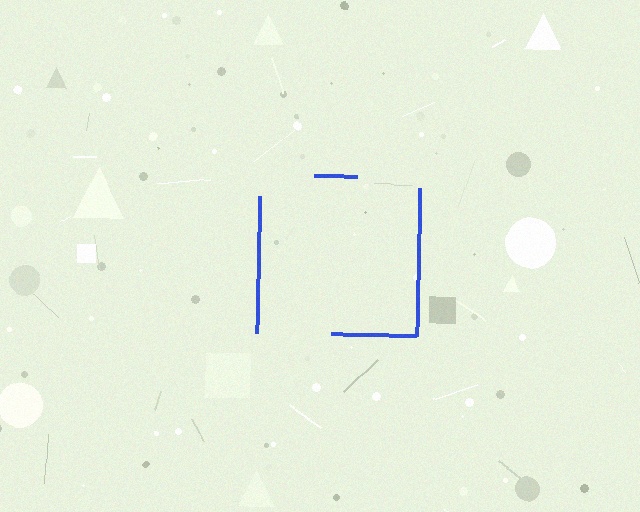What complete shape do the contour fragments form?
The contour fragments form a square.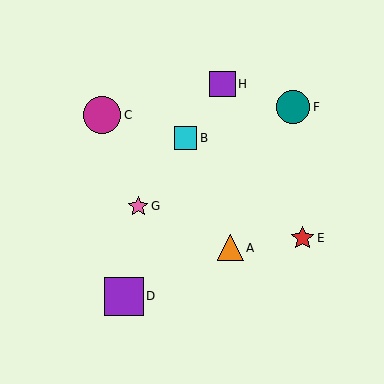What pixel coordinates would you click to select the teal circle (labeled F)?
Click at (293, 107) to select the teal circle F.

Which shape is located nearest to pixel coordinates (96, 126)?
The magenta circle (labeled C) at (102, 115) is nearest to that location.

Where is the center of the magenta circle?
The center of the magenta circle is at (102, 115).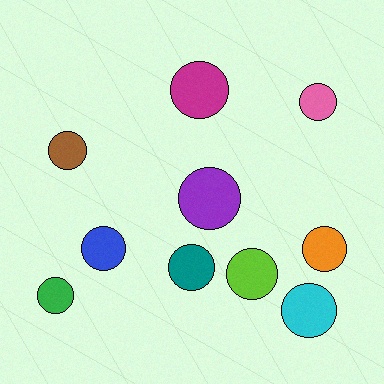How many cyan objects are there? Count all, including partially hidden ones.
There is 1 cyan object.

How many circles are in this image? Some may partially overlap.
There are 10 circles.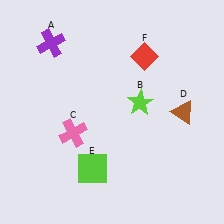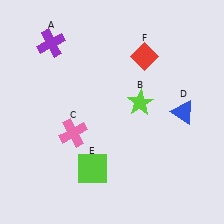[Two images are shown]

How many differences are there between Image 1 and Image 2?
There is 1 difference between the two images.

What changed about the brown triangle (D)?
In Image 1, D is brown. In Image 2, it changed to blue.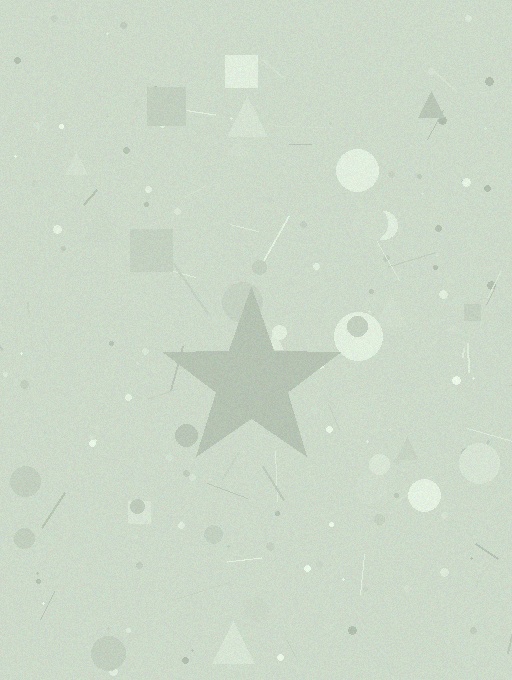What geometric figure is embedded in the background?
A star is embedded in the background.